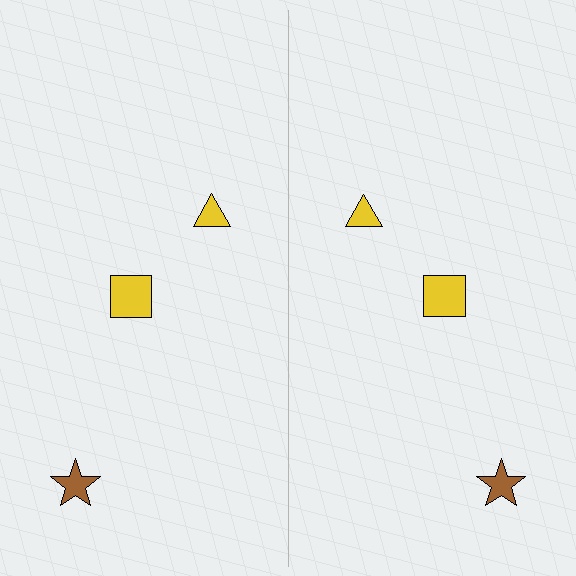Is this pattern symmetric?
Yes, this pattern has bilateral (reflection) symmetry.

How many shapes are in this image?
There are 6 shapes in this image.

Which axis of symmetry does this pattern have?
The pattern has a vertical axis of symmetry running through the center of the image.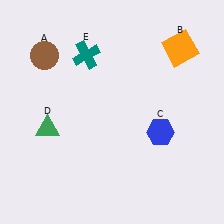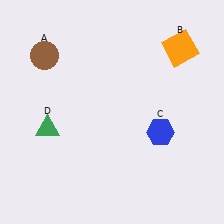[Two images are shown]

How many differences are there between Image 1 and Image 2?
There is 1 difference between the two images.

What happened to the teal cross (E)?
The teal cross (E) was removed in Image 2. It was in the top-left area of Image 1.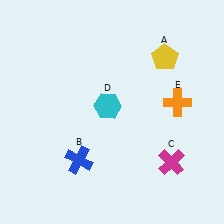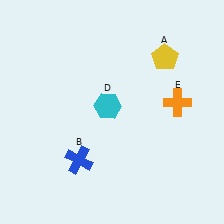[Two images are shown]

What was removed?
The magenta cross (C) was removed in Image 2.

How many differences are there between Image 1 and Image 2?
There is 1 difference between the two images.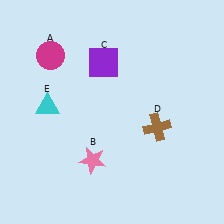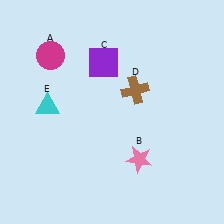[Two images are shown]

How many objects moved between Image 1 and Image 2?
2 objects moved between the two images.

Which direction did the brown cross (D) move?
The brown cross (D) moved up.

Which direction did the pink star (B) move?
The pink star (B) moved right.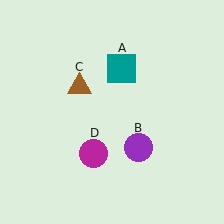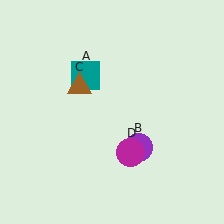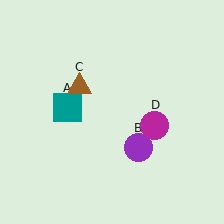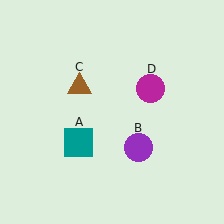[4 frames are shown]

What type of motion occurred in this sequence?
The teal square (object A), magenta circle (object D) rotated counterclockwise around the center of the scene.